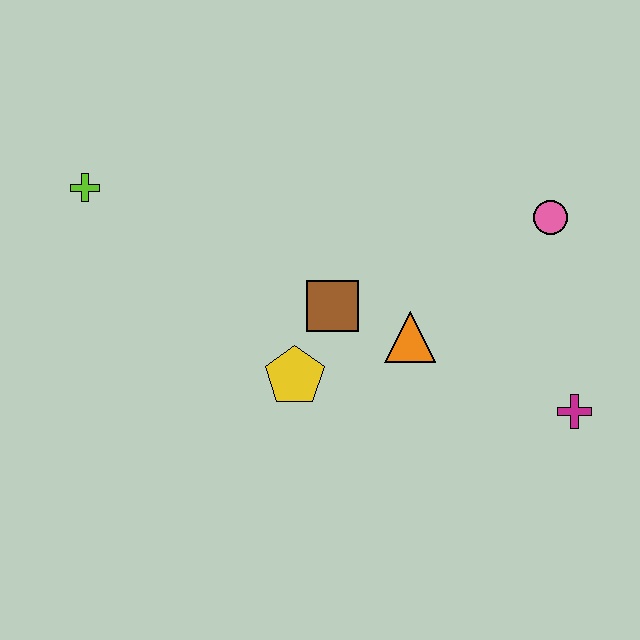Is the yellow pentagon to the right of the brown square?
No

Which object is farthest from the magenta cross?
The lime cross is farthest from the magenta cross.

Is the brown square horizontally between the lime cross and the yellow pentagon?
No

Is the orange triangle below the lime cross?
Yes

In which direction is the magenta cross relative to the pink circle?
The magenta cross is below the pink circle.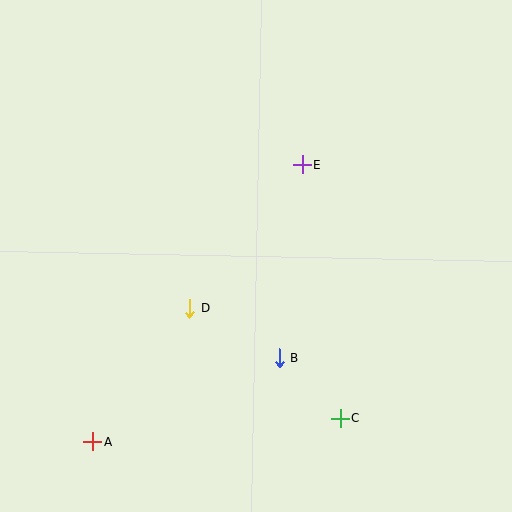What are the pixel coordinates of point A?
Point A is at (93, 442).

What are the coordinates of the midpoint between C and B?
The midpoint between C and B is at (310, 388).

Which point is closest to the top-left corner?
Point E is closest to the top-left corner.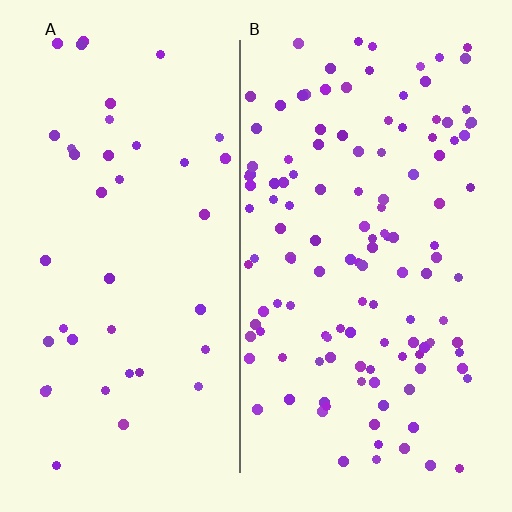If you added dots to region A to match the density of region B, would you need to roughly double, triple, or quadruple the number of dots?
Approximately triple.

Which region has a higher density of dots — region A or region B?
B (the right).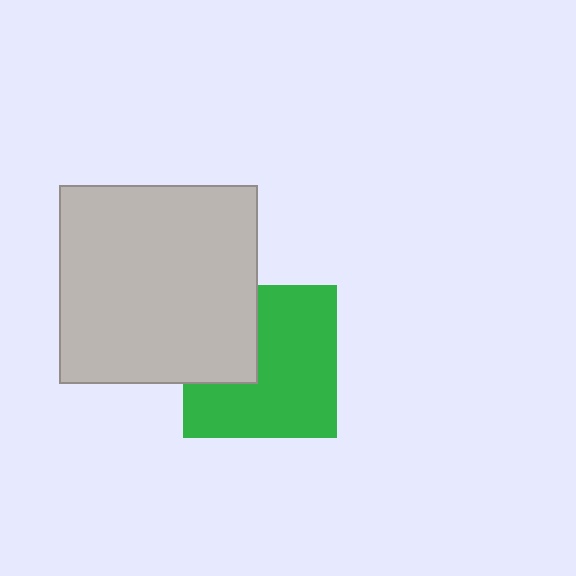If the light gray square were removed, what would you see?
You would see the complete green square.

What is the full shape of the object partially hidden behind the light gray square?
The partially hidden object is a green square.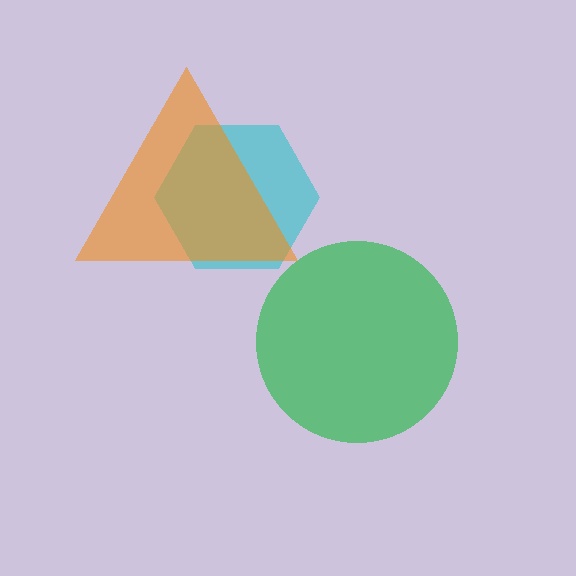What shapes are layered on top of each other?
The layered shapes are: a cyan hexagon, an orange triangle, a green circle.